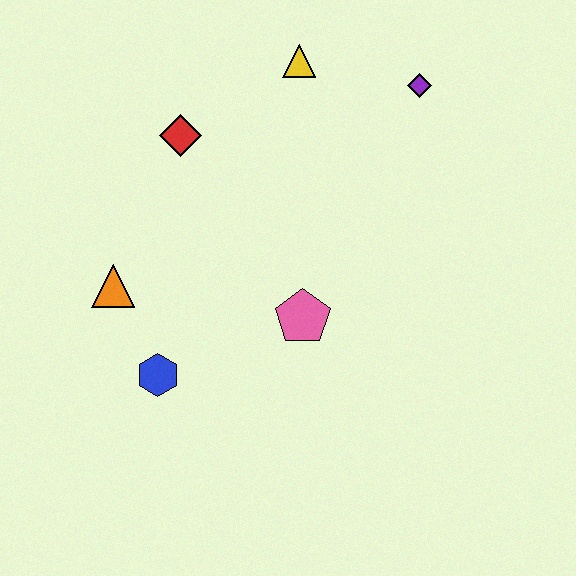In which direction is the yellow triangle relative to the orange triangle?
The yellow triangle is above the orange triangle.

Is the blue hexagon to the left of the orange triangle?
No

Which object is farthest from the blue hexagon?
The purple diamond is farthest from the blue hexagon.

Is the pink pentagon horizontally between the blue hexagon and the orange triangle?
No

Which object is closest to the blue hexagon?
The orange triangle is closest to the blue hexagon.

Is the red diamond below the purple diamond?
Yes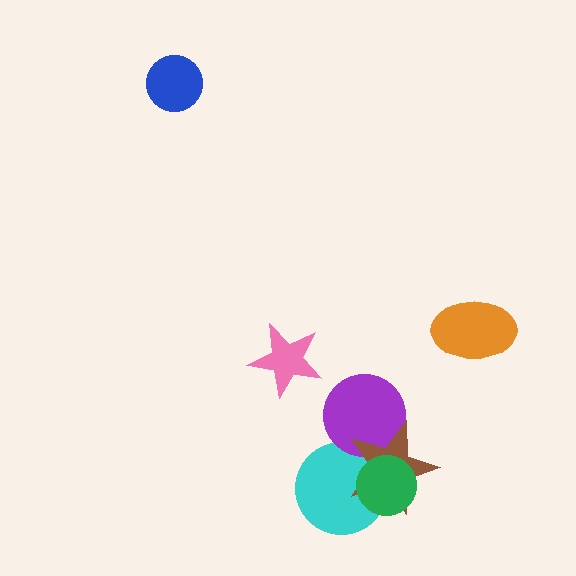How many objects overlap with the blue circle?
0 objects overlap with the blue circle.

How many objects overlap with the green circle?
2 objects overlap with the green circle.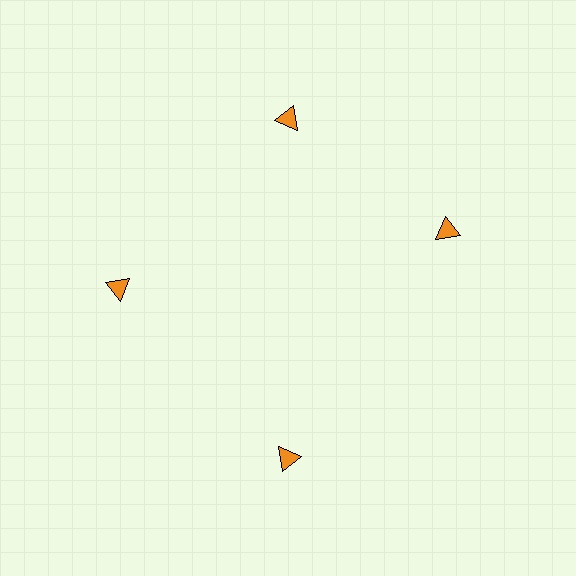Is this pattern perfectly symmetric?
No. The 4 orange triangles are arranged in a ring, but one element near the 3 o'clock position is rotated out of alignment along the ring, breaking the 4-fold rotational symmetry.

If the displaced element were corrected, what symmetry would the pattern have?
It would have 4-fold rotational symmetry — the pattern would map onto itself every 90 degrees.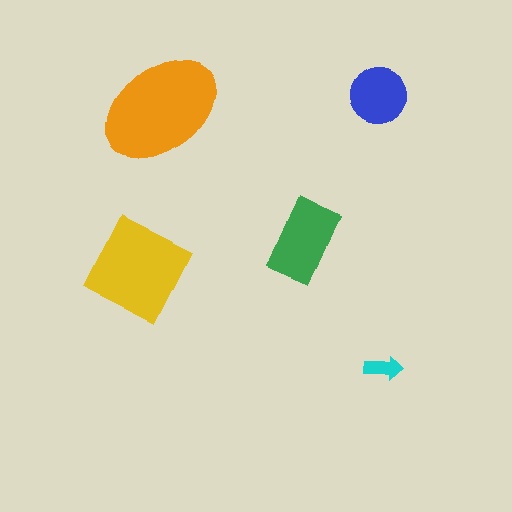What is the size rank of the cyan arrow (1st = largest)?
5th.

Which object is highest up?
The blue circle is topmost.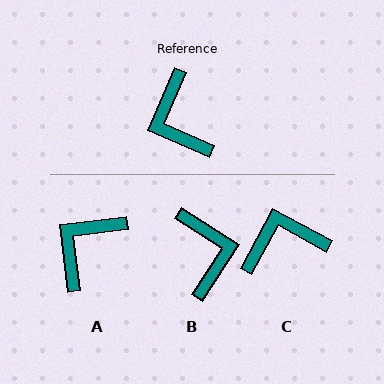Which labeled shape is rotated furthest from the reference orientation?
B, about 170 degrees away.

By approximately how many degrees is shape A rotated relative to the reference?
Approximately 60 degrees clockwise.